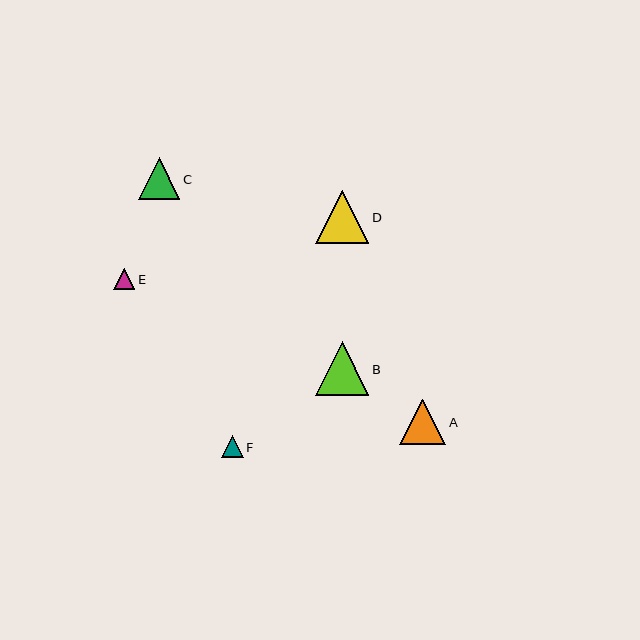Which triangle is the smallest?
Triangle E is the smallest with a size of approximately 21 pixels.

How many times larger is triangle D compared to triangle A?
Triangle D is approximately 1.2 times the size of triangle A.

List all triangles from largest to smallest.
From largest to smallest: B, D, A, C, F, E.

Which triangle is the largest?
Triangle B is the largest with a size of approximately 54 pixels.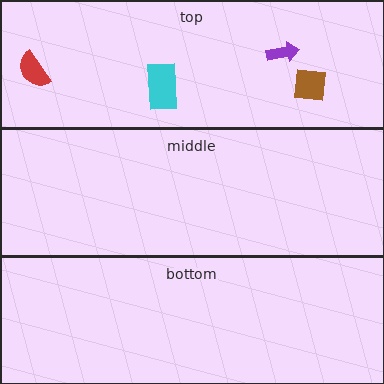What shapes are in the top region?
The red semicircle, the brown square, the cyan rectangle, the purple arrow.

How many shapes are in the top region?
4.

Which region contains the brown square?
The top region.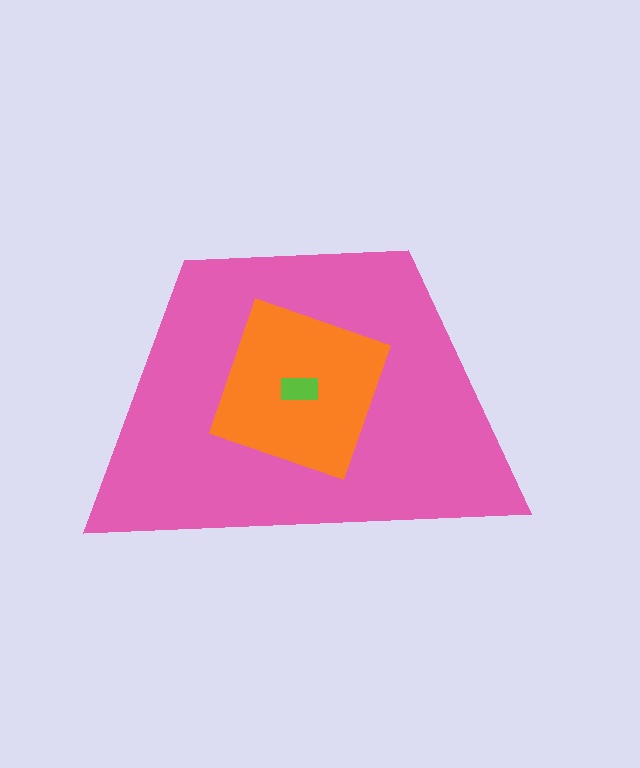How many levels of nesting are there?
3.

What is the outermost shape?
The pink trapezoid.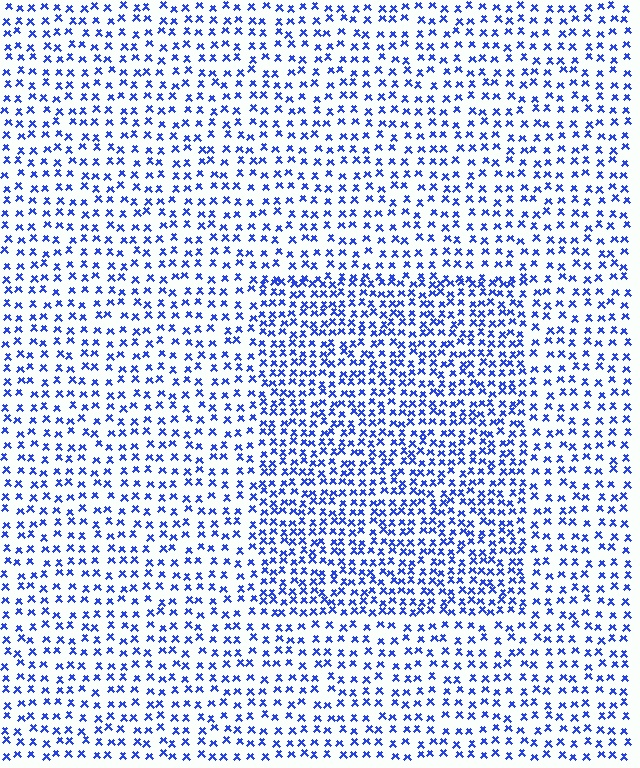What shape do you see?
I see a rectangle.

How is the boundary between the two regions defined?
The boundary is defined by a change in element density (approximately 1.7x ratio). All elements are the same color, size, and shape.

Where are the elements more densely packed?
The elements are more densely packed inside the rectangle boundary.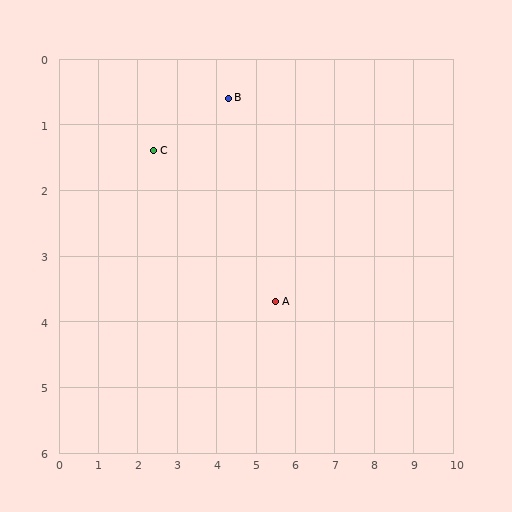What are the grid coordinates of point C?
Point C is at approximately (2.4, 1.4).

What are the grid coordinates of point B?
Point B is at approximately (4.3, 0.6).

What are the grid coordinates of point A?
Point A is at approximately (5.5, 3.7).